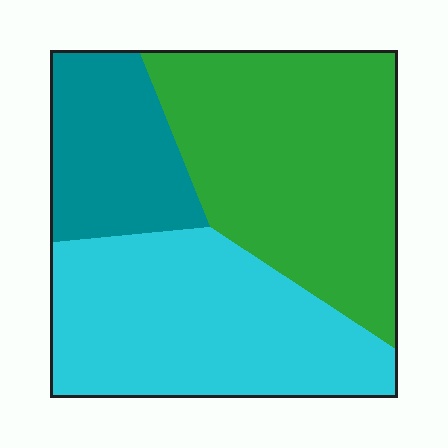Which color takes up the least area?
Teal, at roughly 20%.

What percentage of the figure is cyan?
Cyan covers about 40% of the figure.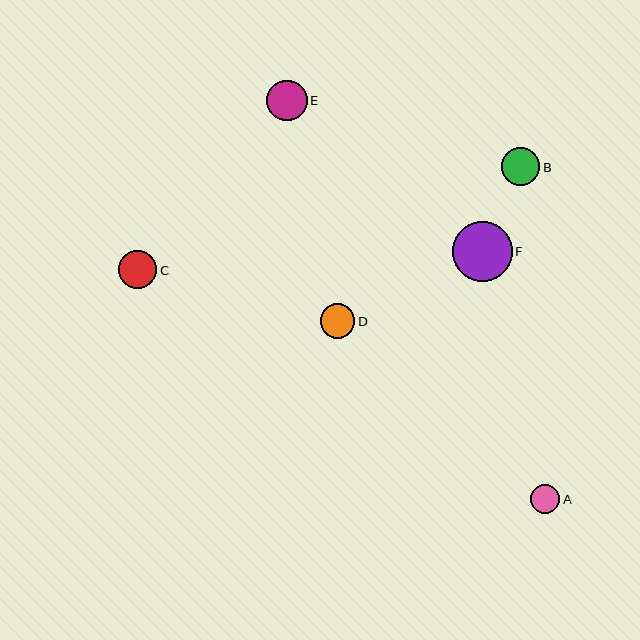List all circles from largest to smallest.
From largest to smallest: F, E, C, B, D, A.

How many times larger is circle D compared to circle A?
Circle D is approximately 1.2 times the size of circle A.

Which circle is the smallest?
Circle A is the smallest with a size of approximately 29 pixels.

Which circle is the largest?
Circle F is the largest with a size of approximately 60 pixels.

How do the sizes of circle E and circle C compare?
Circle E and circle C are approximately the same size.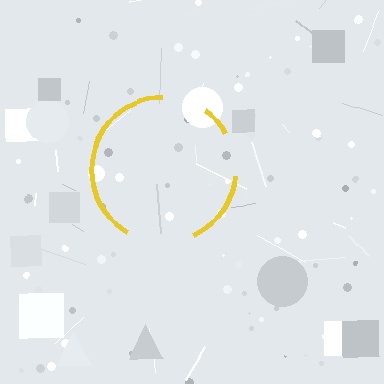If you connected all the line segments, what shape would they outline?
They would outline a circle.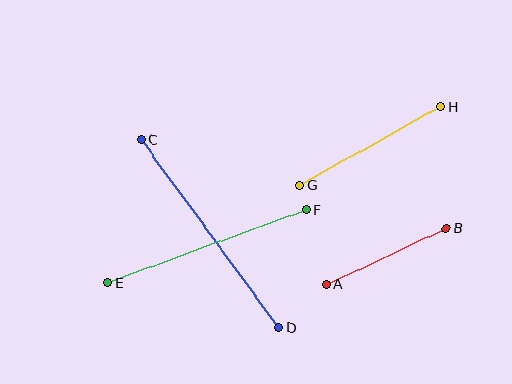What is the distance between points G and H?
The distance is approximately 162 pixels.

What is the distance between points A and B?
The distance is approximately 133 pixels.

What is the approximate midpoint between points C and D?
The midpoint is at approximately (210, 233) pixels.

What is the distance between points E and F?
The distance is approximately 212 pixels.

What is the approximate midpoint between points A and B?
The midpoint is at approximately (386, 256) pixels.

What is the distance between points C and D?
The distance is approximately 233 pixels.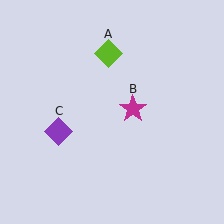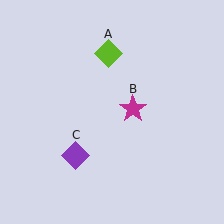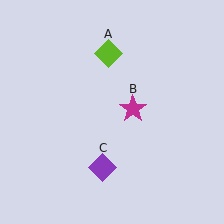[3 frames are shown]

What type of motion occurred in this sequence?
The purple diamond (object C) rotated counterclockwise around the center of the scene.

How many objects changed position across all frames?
1 object changed position: purple diamond (object C).